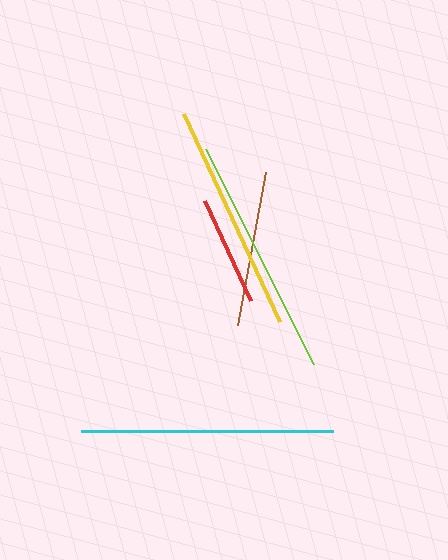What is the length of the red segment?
The red segment is approximately 110 pixels long.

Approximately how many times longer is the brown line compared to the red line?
The brown line is approximately 1.4 times the length of the red line.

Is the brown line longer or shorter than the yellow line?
The yellow line is longer than the brown line.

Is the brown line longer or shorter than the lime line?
The lime line is longer than the brown line.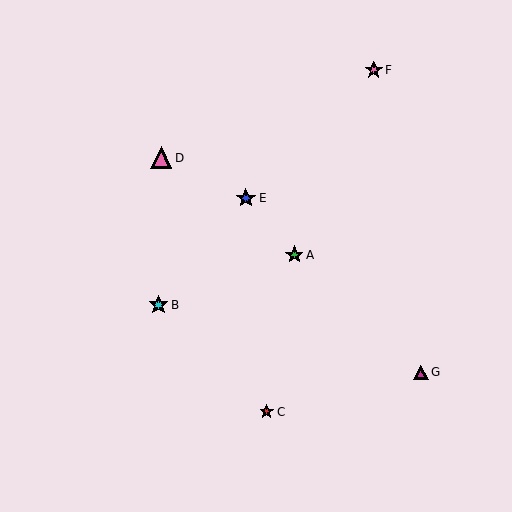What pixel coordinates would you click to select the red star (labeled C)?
Click at (267, 412) to select the red star C.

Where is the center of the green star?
The center of the green star is at (294, 255).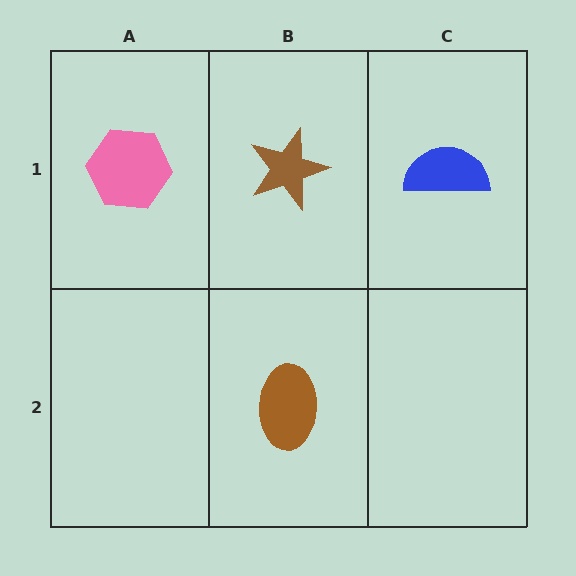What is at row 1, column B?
A brown star.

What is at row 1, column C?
A blue semicircle.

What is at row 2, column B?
A brown ellipse.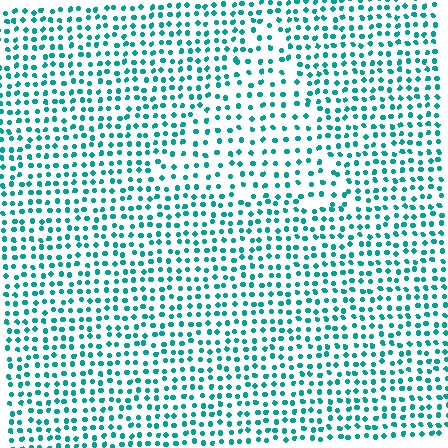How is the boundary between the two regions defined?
The boundary is defined by a change in element density (approximately 1.6x ratio). All elements are the same color, size, and shape.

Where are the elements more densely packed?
The elements are more densely packed outside the triangle boundary.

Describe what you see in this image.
The image contains small teal elements arranged at two different densities. A triangle-shaped region is visible where the elements are less densely packed than the surrounding area.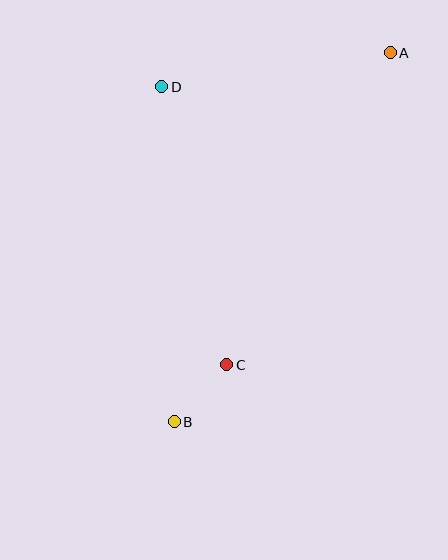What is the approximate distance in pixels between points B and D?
The distance between B and D is approximately 335 pixels.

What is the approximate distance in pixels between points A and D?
The distance between A and D is approximately 231 pixels.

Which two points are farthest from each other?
Points A and B are farthest from each other.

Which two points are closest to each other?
Points B and C are closest to each other.